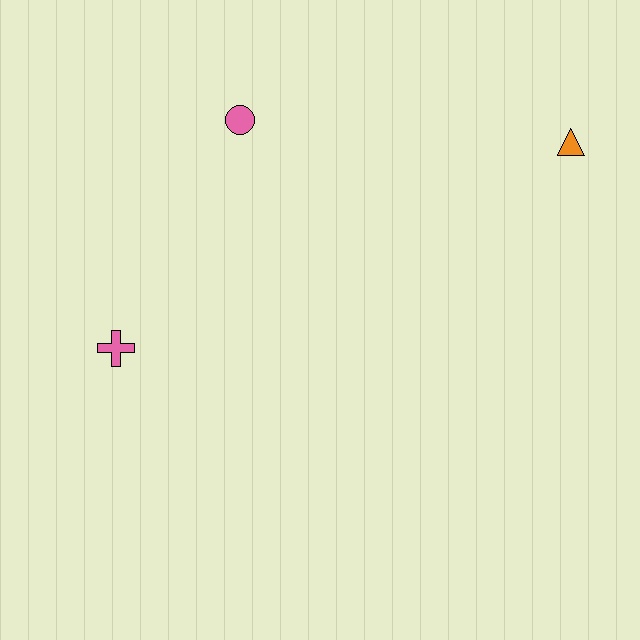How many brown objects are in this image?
There are no brown objects.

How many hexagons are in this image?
There are no hexagons.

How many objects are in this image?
There are 3 objects.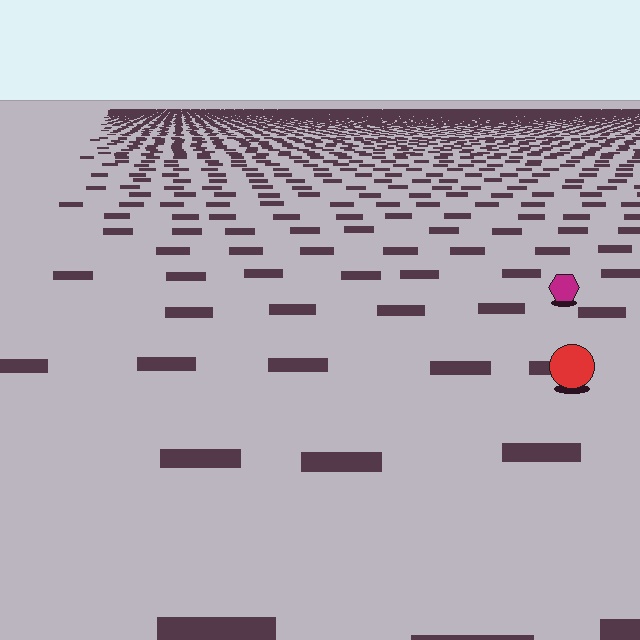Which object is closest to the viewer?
The red circle is closest. The texture marks near it are larger and more spread out.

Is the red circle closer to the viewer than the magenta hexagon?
Yes. The red circle is closer — you can tell from the texture gradient: the ground texture is coarser near it.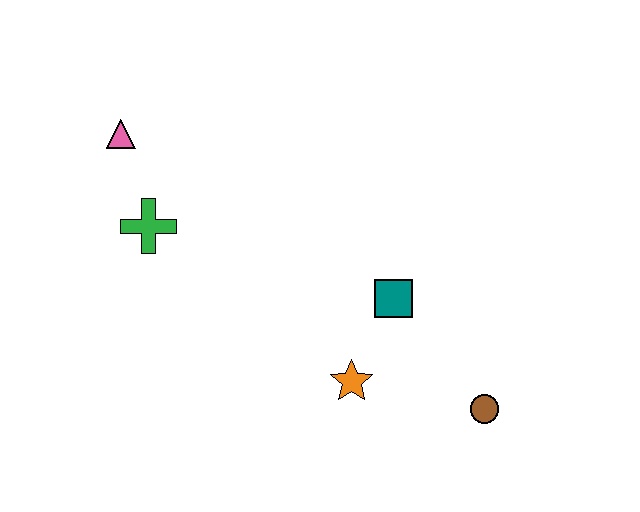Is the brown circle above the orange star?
No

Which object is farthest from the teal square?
The pink triangle is farthest from the teal square.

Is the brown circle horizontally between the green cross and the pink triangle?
No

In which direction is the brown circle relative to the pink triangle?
The brown circle is to the right of the pink triangle.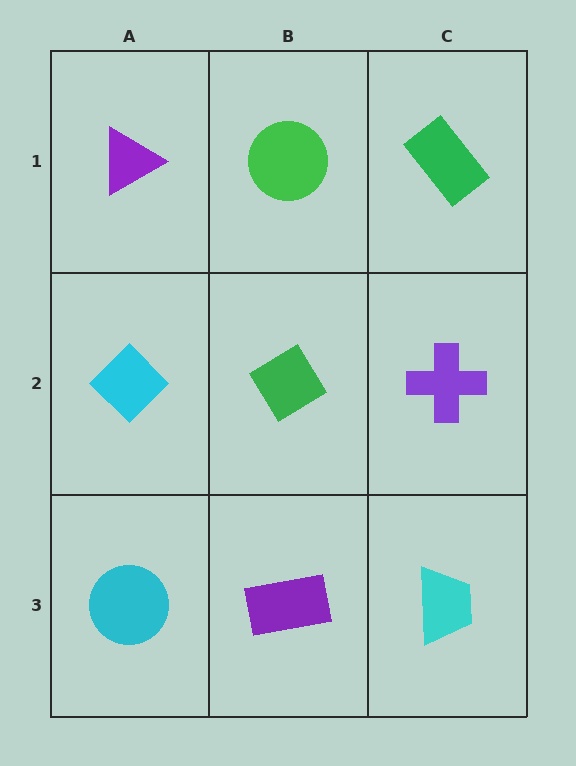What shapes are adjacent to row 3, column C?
A purple cross (row 2, column C), a purple rectangle (row 3, column B).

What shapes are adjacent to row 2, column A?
A purple triangle (row 1, column A), a cyan circle (row 3, column A), a green diamond (row 2, column B).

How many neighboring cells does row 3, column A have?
2.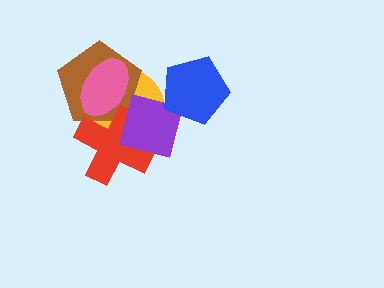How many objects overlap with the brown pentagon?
4 objects overlap with the brown pentagon.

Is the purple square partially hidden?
Yes, it is partially covered by another shape.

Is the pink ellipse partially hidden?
No, no other shape covers it.